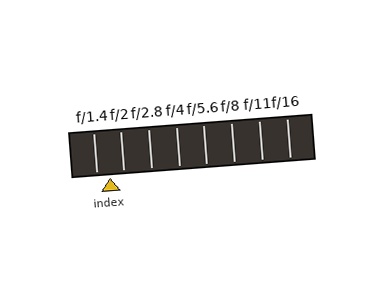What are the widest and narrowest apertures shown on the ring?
The widest aperture shown is f/1.4 and the narrowest is f/16.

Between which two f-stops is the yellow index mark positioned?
The index mark is between f/1.4 and f/2.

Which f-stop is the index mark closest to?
The index mark is closest to f/1.4.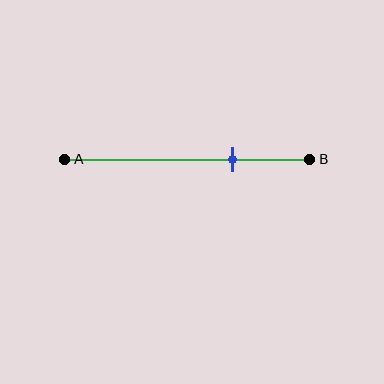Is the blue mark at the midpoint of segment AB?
No, the mark is at about 70% from A, not at the 50% midpoint.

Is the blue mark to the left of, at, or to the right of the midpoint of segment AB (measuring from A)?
The blue mark is to the right of the midpoint of segment AB.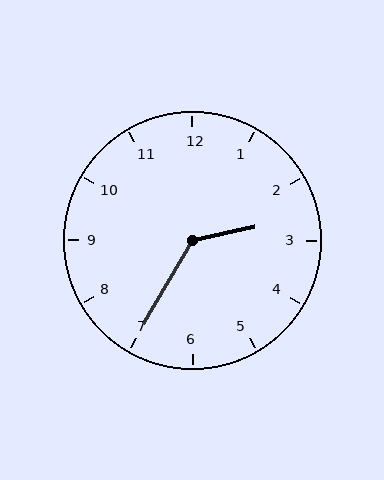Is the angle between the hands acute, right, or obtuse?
It is obtuse.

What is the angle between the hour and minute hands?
Approximately 132 degrees.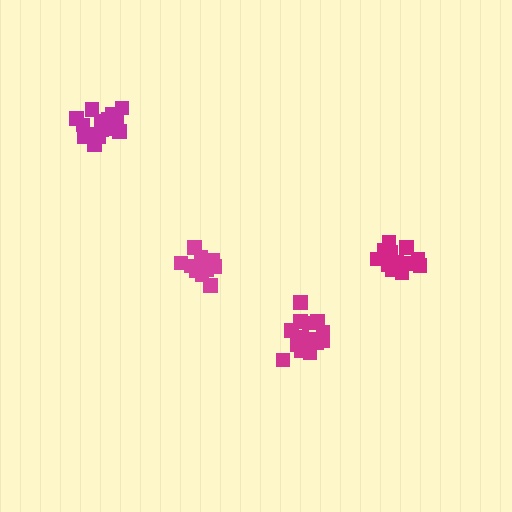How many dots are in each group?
Group 1: 14 dots, Group 2: 19 dots, Group 3: 17 dots, Group 4: 14 dots (64 total).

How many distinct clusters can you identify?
There are 4 distinct clusters.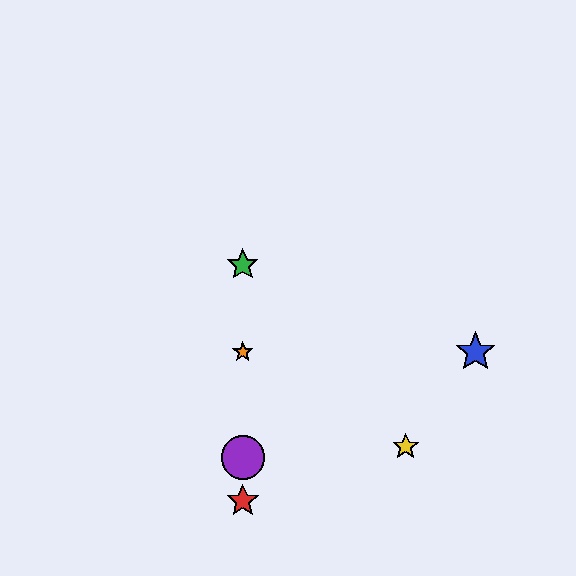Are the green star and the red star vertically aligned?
Yes, both are at x≈243.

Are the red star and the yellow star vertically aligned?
No, the red star is at x≈243 and the yellow star is at x≈406.